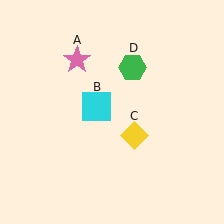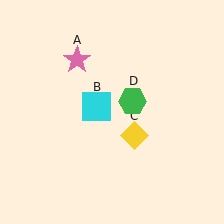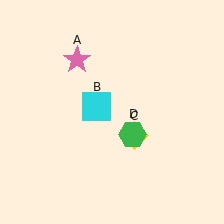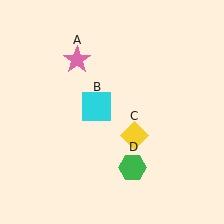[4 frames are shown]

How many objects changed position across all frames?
1 object changed position: green hexagon (object D).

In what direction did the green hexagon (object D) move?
The green hexagon (object D) moved down.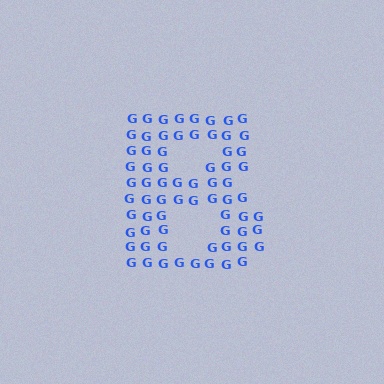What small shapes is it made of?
It is made of small letter G's.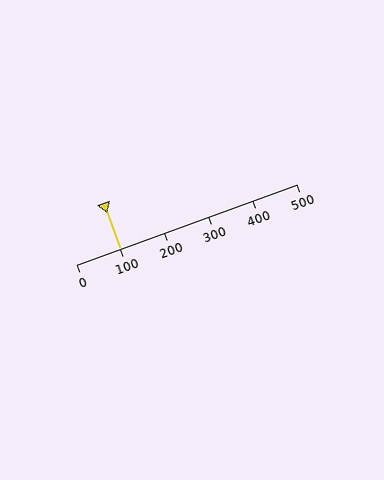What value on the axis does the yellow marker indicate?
The marker indicates approximately 100.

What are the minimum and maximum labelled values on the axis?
The axis runs from 0 to 500.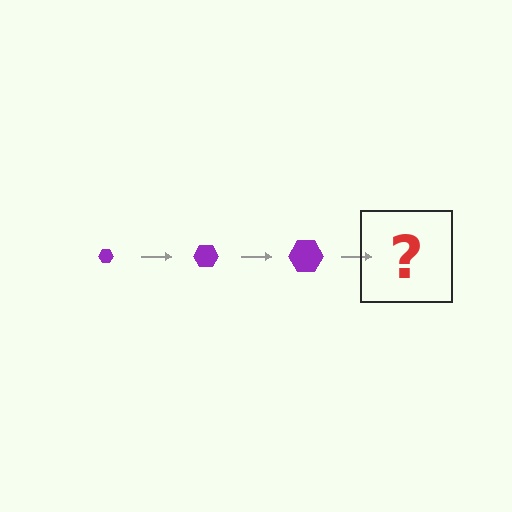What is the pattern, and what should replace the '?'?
The pattern is that the hexagon gets progressively larger each step. The '?' should be a purple hexagon, larger than the previous one.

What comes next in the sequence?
The next element should be a purple hexagon, larger than the previous one.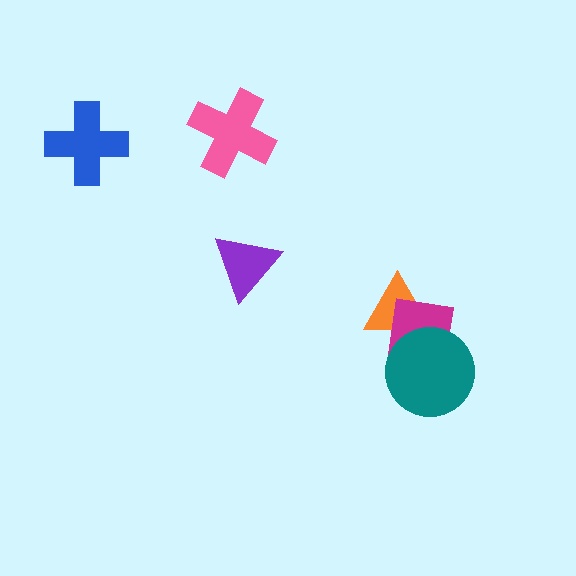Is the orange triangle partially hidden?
Yes, it is partially covered by another shape.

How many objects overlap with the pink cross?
0 objects overlap with the pink cross.